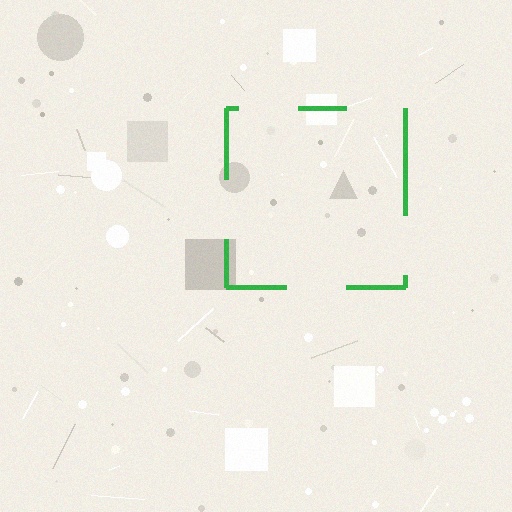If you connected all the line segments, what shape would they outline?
They would outline a square.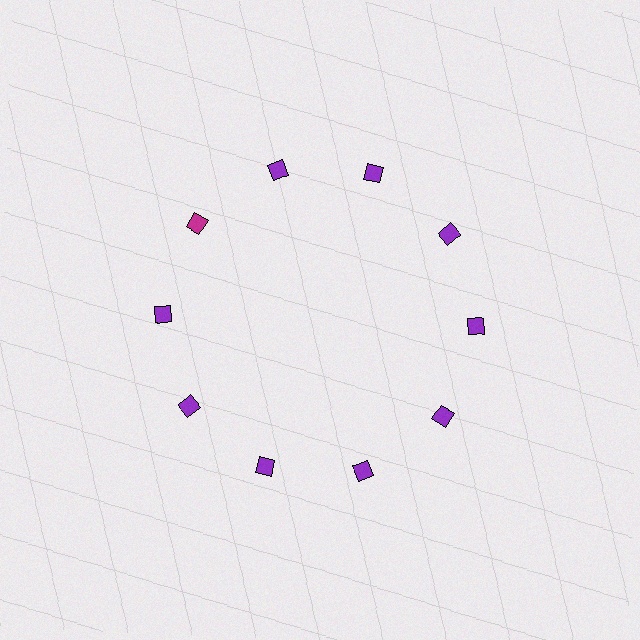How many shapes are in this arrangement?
There are 10 shapes arranged in a ring pattern.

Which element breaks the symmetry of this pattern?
The magenta square at roughly the 10 o'clock position breaks the symmetry. All other shapes are purple squares.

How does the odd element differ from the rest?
It has a different color: magenta instead of purple.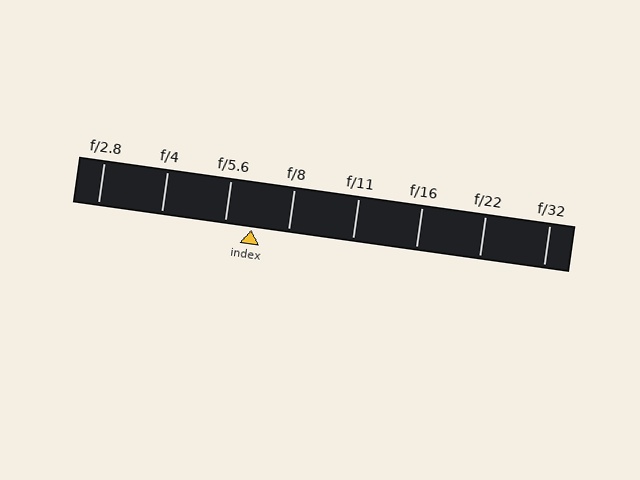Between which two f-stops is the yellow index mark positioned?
The index mark is between f/5.6 and f/8.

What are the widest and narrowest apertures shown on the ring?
The widest aperture shown is f/2.8 and the narrowest is f/32.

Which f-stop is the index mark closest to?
The index mark is closest to f/5.6.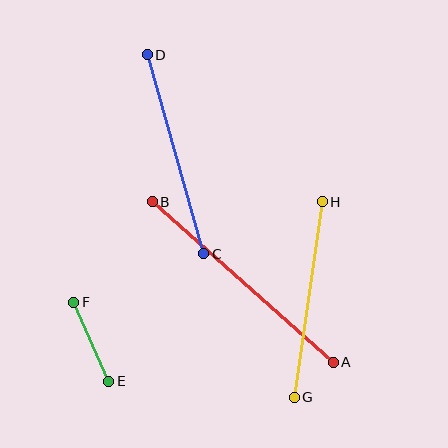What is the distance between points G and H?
The distance is approximately 197 pixels.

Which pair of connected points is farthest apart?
Points A and B are farthest apart.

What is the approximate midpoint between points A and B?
The midpoint is at approximately (243, 282) pixels.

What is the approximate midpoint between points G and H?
The midpoint is at approximately (308, 300) pixels.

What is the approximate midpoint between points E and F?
The midpoint is at approximately (91, 342) pixels.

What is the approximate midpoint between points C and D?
The midpoint is at approximately (175, 154) pixels.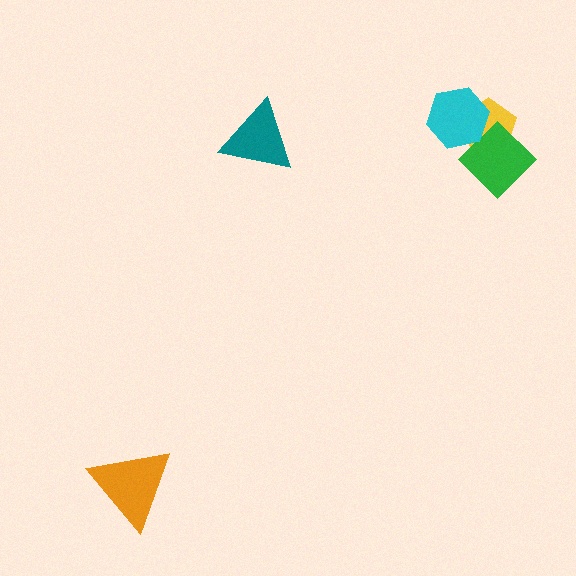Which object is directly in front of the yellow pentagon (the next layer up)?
The green diamond is directly in front of the yellow pentagon.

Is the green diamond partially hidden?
Yes, it is partially covered by another shape.